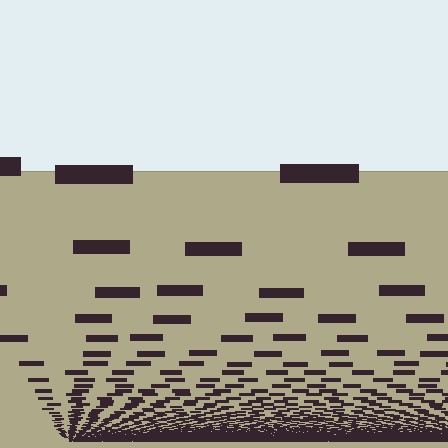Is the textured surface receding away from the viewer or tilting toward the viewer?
The surface appears to tilt toward the viewer. Texture elements get larger and sparser toward the top.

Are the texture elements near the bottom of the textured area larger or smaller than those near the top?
Smaller. The gradient is inverted — elements near the bottom are smaller and denser.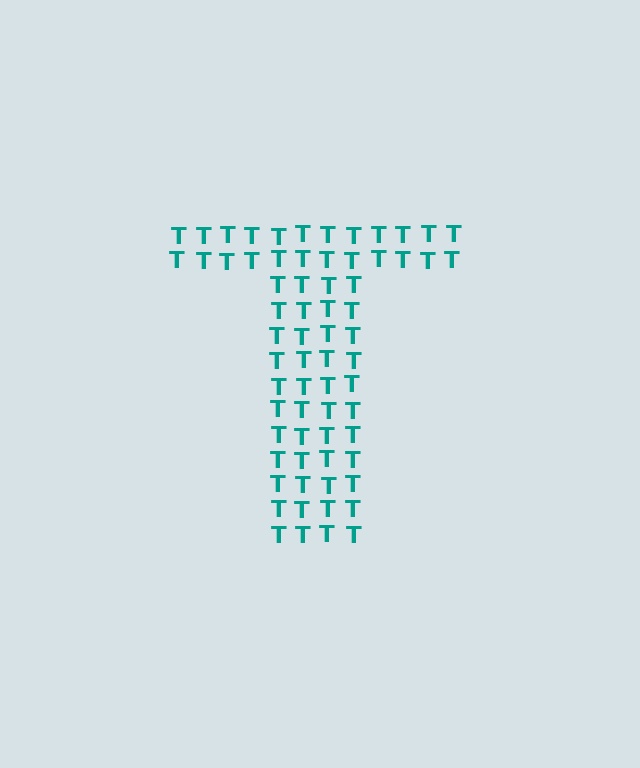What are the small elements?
The small elements are letter T's.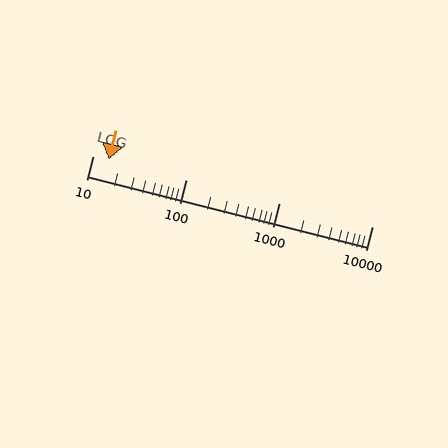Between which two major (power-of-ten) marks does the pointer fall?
The pointer is between 10 and 100.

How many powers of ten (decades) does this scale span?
The scale spans 3 decades, from 10 to 10000.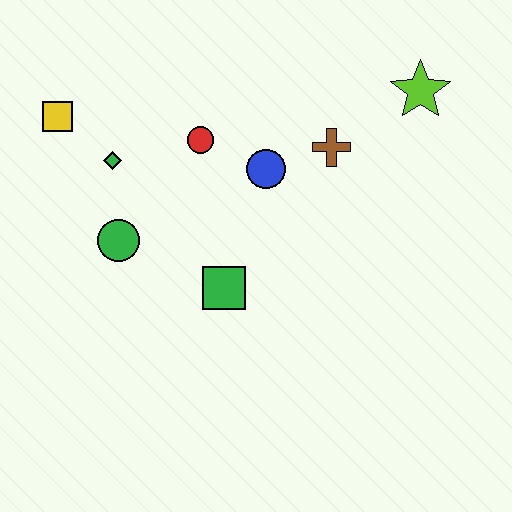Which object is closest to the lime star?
The brown cross is closest to the lime star.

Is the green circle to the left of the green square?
Yes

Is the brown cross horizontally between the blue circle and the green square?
No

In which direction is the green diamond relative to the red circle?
The green diamond is to the left of the red circle.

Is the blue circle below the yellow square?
Yes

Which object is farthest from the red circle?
The lime star is farthest from the red circle.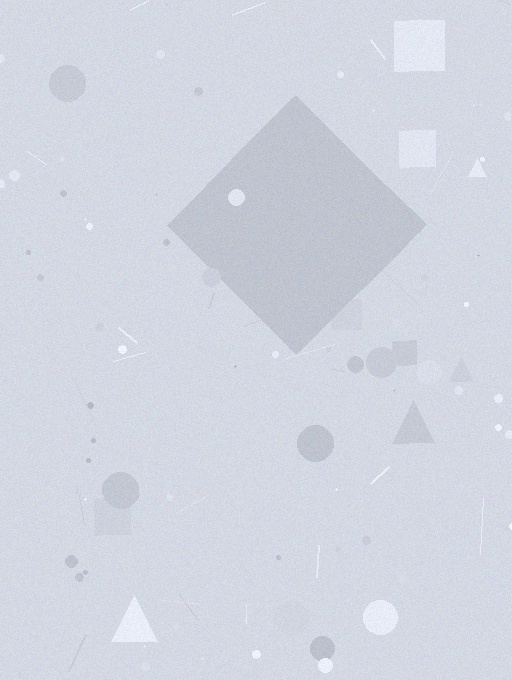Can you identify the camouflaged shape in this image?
The camouflaged shape is a diamond.